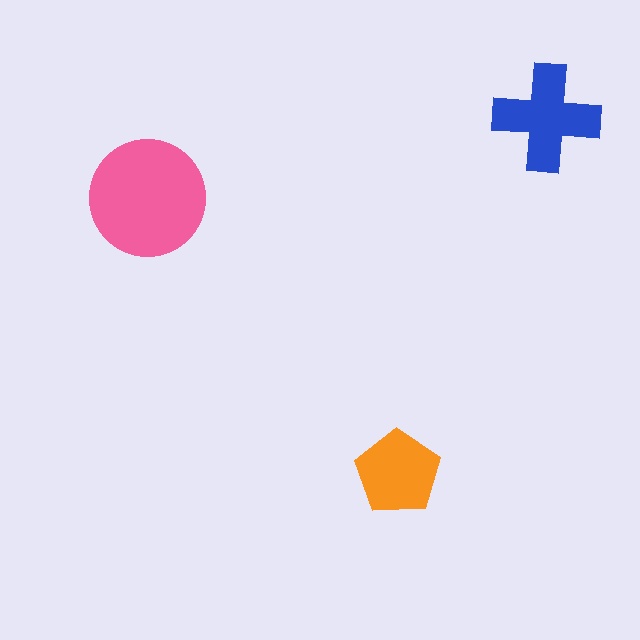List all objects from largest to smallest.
The pink circle, the blue cross, the orange pentagon.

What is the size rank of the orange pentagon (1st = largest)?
3rd.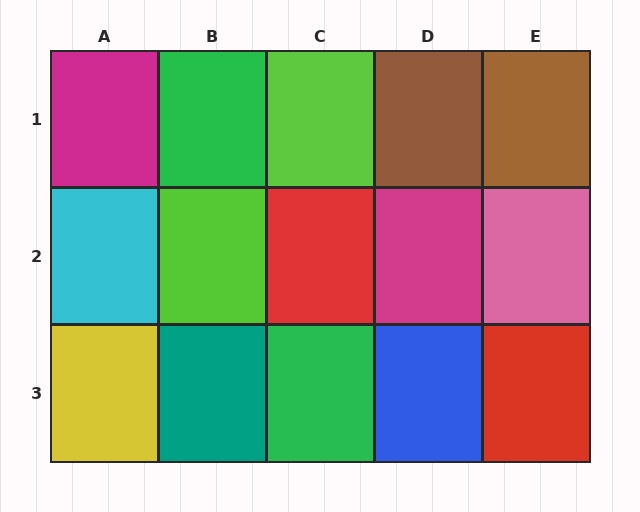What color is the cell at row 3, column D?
Blue.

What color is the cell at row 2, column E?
Pink.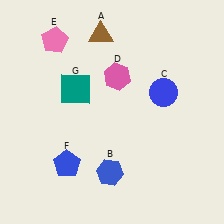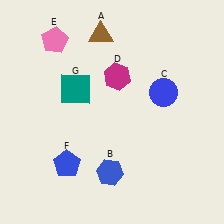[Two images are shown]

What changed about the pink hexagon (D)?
In Image 1, D is pink. In Image 2, it changed to magenta.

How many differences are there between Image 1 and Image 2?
There is 1 difference between the two images.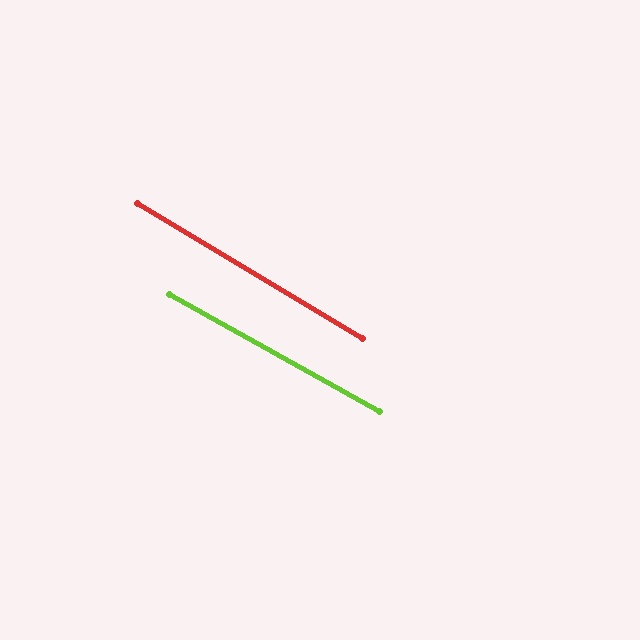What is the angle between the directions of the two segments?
Approximately 2 degrees.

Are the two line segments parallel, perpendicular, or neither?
Parallel — their directions differ by only 1.9°.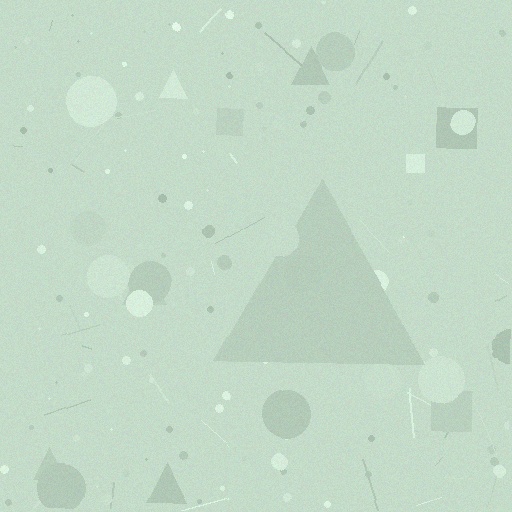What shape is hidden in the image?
A triangle is hidden in the image.